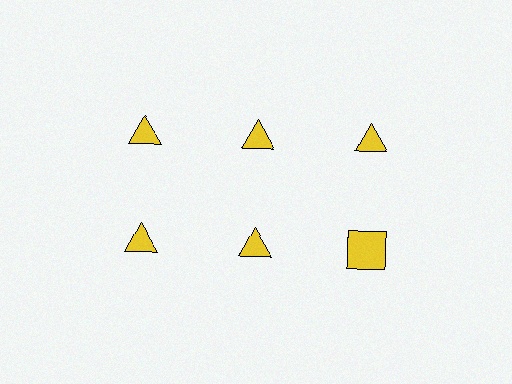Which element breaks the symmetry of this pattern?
The yellow square in the second row, center column breaks the symmetry. All other shapes are yellow triangles.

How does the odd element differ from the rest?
It has a different shape: square instead of triangle.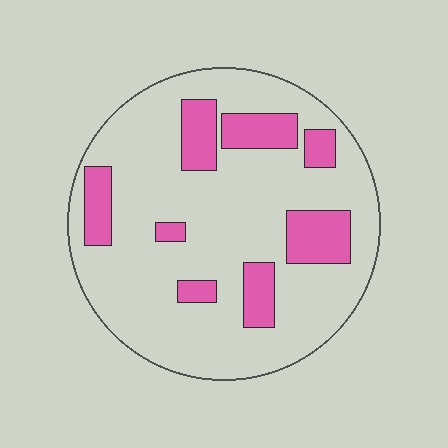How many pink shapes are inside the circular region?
8.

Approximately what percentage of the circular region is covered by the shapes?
Approximately 20%.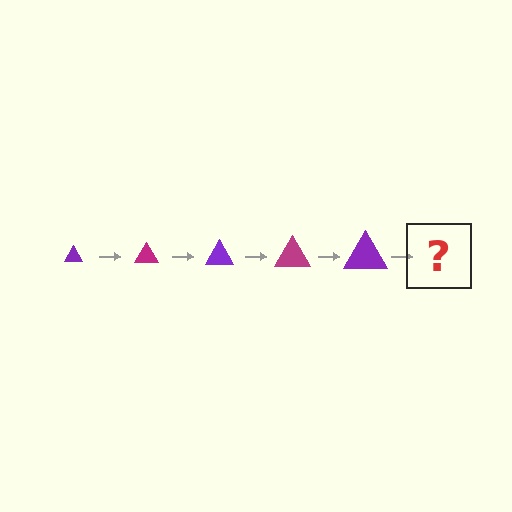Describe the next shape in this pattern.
It should be a magenta triangle, larger than the previous one.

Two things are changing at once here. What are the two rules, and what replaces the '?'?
The two rules are that the triangle grows larger each step and the color cycles through purple and magenta. The '?' should be a magenta triangle, larger than the previous one.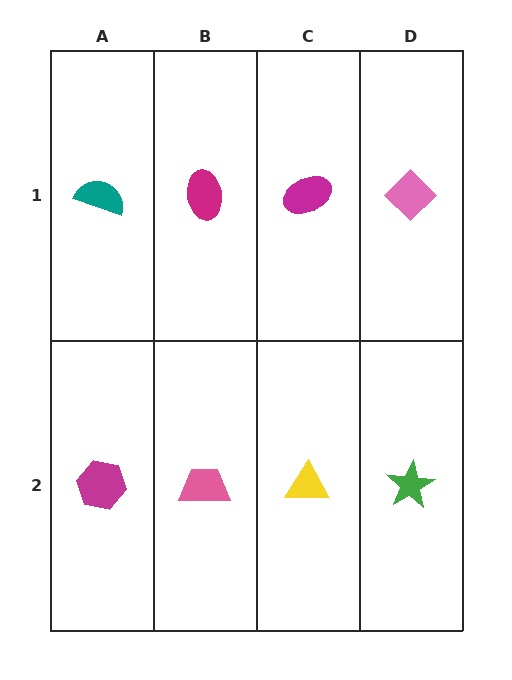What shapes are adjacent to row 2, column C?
A magenta ellipse (row 1, column C), a pink trapezoid (row 2, column B), a green star (row 2, column D).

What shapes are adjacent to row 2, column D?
A pink diamond (row 1, column D), a yellow triangle (row 2, column C).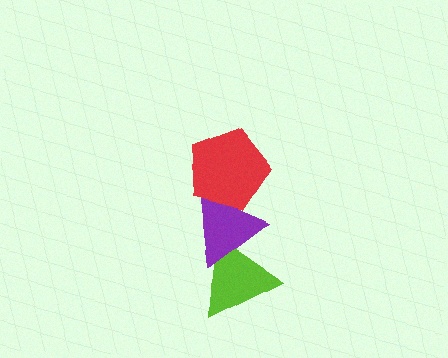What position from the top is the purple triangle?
The purple triangle is 2nd from the top.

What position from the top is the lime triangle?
The lime triangle is 3rd from the top.